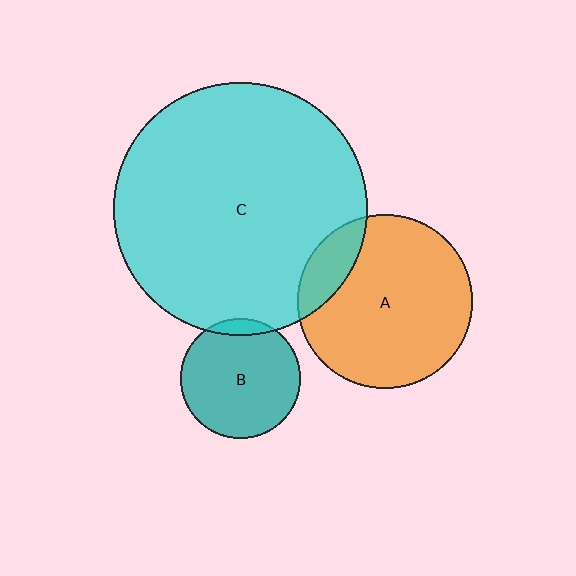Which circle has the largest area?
Circle C (cyan).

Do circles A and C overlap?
Yes.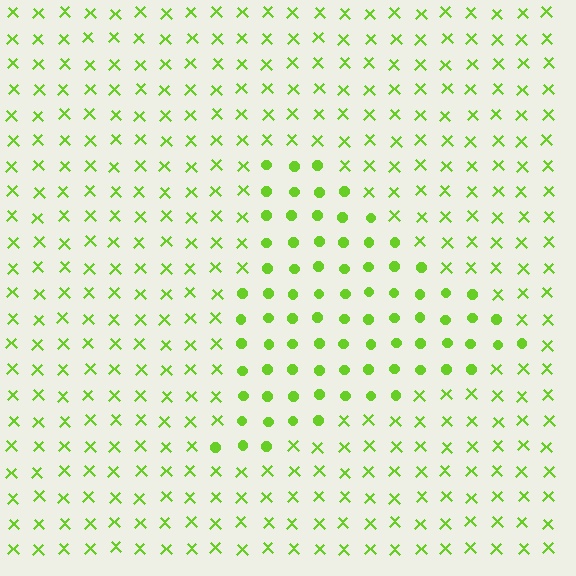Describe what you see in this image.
The image is filled with small lime elements arranged in a uniform grid. A triangle-shaped region contains circles, while the surrounding area contains X marks. The boundary is defined purely by the change in element shape.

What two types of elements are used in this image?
The image uses circles inside the triangle region and X marks outside it.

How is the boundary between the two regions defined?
The boundary is defined by a change in element shape: circles inside vs. X marks outside. All elements share the same color and spacing.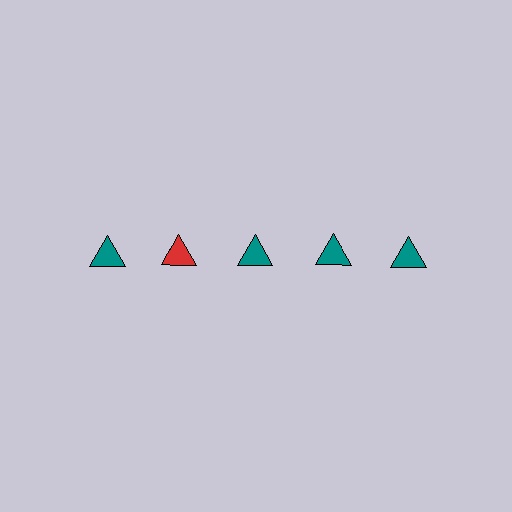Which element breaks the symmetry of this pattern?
The red triangle in the top row, second from left column breaks the symmetry. All other shapes are teal triangles.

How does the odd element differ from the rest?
It has a different color: red instead of teal.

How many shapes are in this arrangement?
There are 5 shapes arranged in a grid pattern.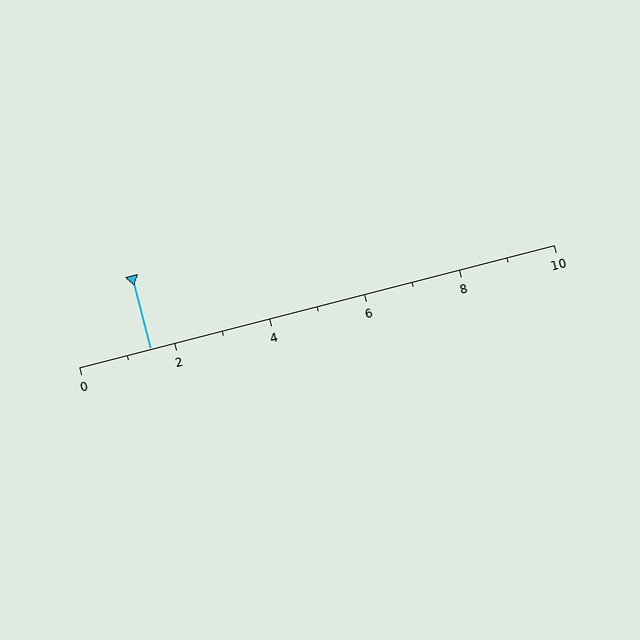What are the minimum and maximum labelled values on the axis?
The axis runs from 0 to 10.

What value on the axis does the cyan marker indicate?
The marker indicates approximately 1.5.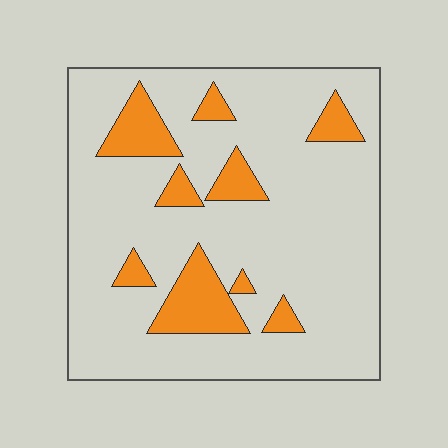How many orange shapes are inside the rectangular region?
9.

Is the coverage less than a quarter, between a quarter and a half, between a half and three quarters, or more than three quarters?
Less than a quarter.